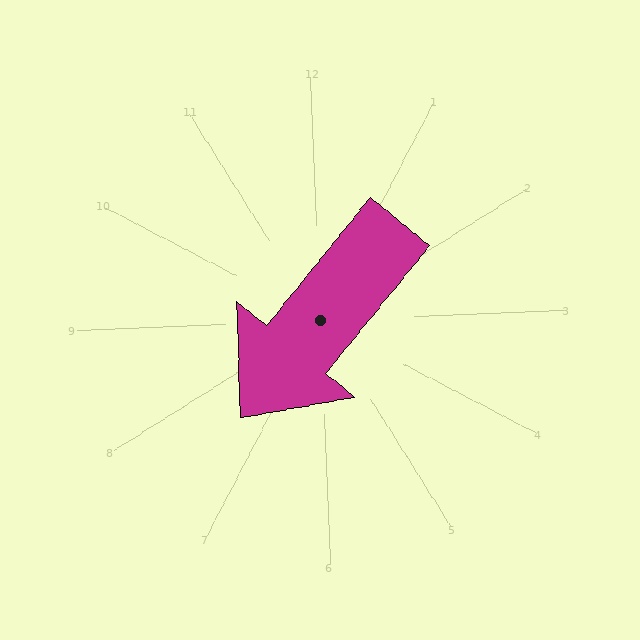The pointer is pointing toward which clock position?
Roughly 7 o'clock.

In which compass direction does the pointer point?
Southwest.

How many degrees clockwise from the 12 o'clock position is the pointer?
Approximately 221 degrees.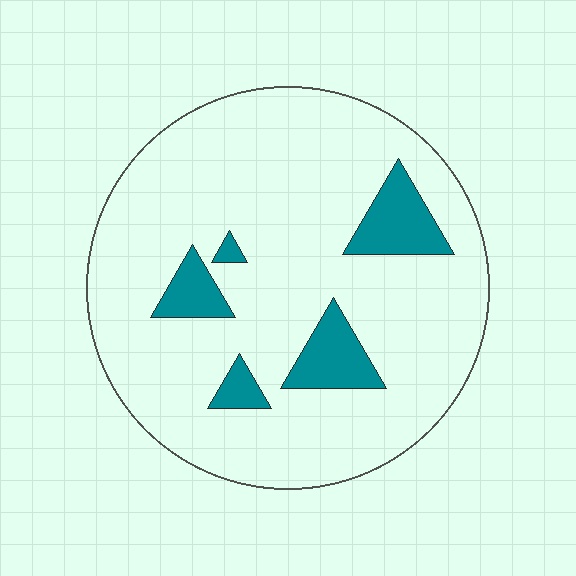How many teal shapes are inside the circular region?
5.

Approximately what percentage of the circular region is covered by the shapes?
Approximately 15%.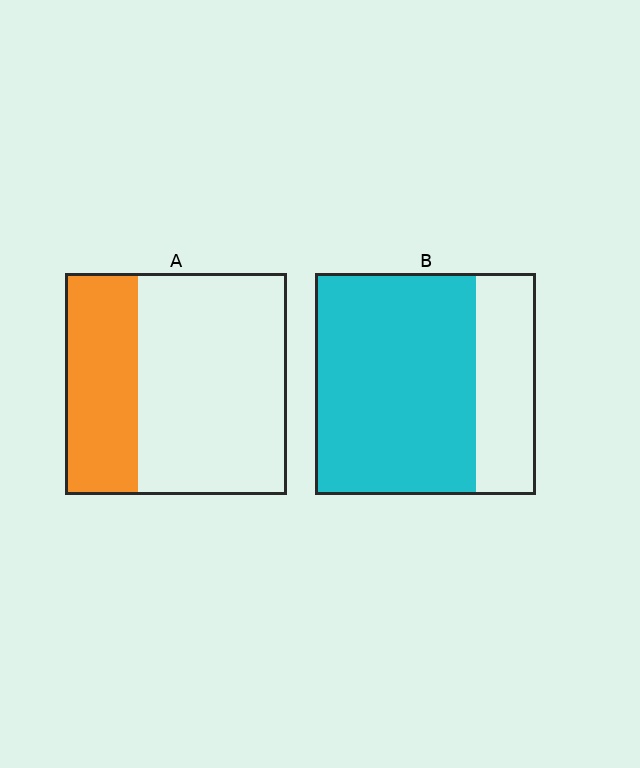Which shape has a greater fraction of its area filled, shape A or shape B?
Shape B.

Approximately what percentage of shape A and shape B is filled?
A is approximately 35% and B is approximately 75%.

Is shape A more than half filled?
No.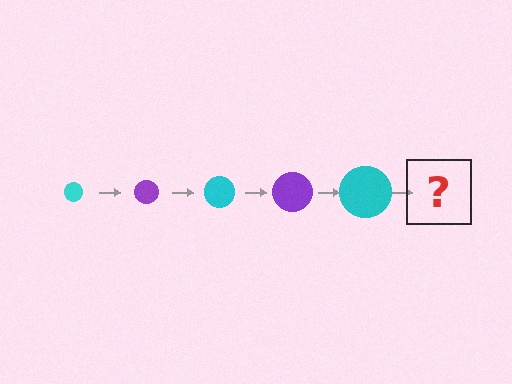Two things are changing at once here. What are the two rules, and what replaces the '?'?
The two rules are that the circle grows larger each step and the color cycles through cyan and purple. The '?' should be a purple circle, larger than the previous one.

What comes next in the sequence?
The next element should be a purple circle, larger than the previous one.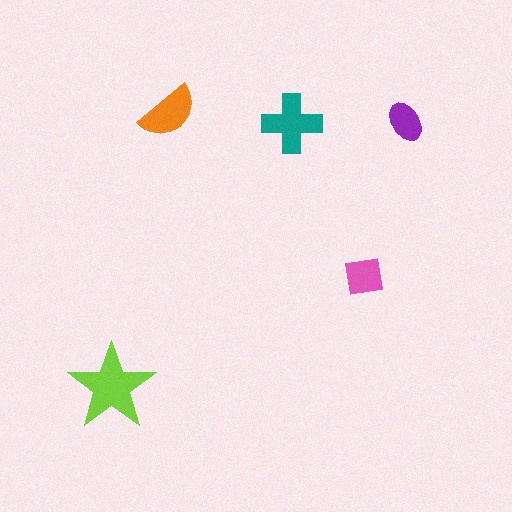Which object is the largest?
The lime star.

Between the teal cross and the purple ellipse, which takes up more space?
The teal cross.